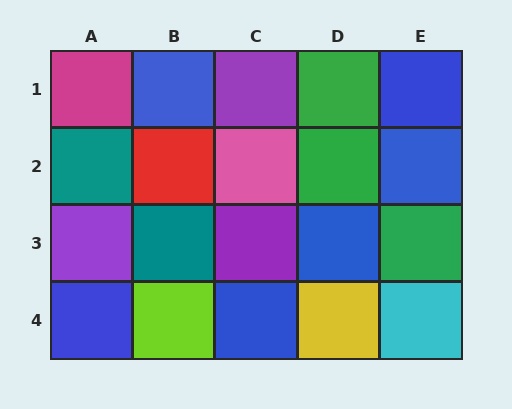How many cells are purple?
3 cells are purple.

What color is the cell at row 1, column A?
Magenta.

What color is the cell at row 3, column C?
Purple.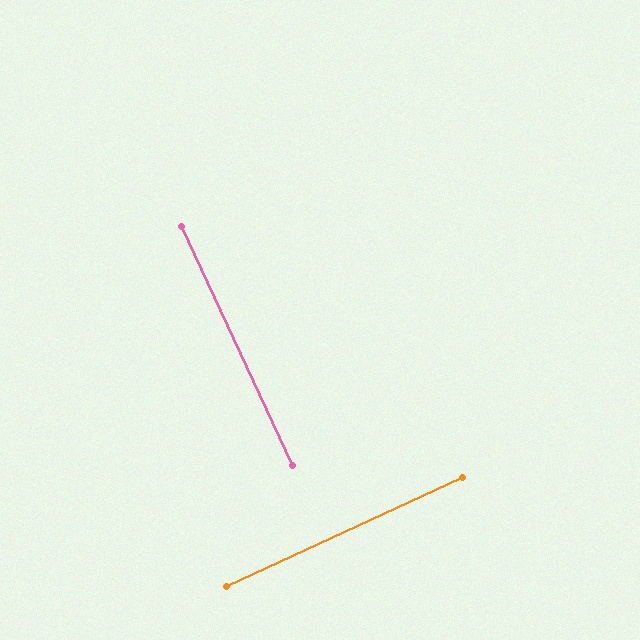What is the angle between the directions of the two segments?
Approximately 90 degrees.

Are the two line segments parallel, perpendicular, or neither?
Perpendicular — they meet at approximately 90°.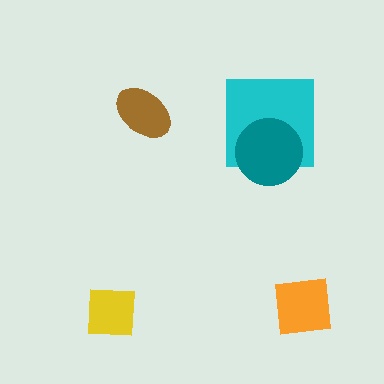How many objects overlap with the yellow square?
0 objects overlap with the yellow square.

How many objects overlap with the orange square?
0 objects overlap with the orange square.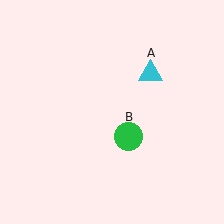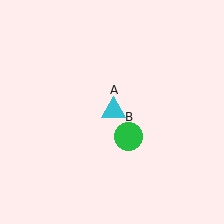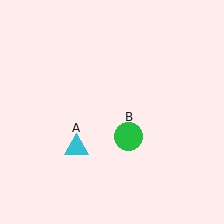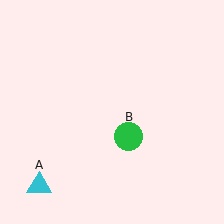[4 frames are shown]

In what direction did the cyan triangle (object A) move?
The cyan triangle (object A) moved down and to the left.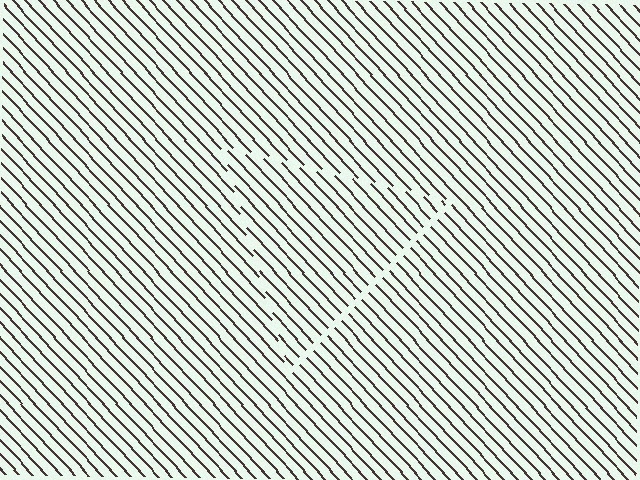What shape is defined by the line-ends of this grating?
An illusory triangle. The interior of the shape contains the same grating, shifted by half a period — the contour is defined by the phase discontinuity where line-ends from the inner and outer gratings abut.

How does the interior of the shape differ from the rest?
The interior of the shape contains the same grating, shifted by half a period — the contour is defined by the phase discontinuity where line-ends from the inner and outer gratings abut.